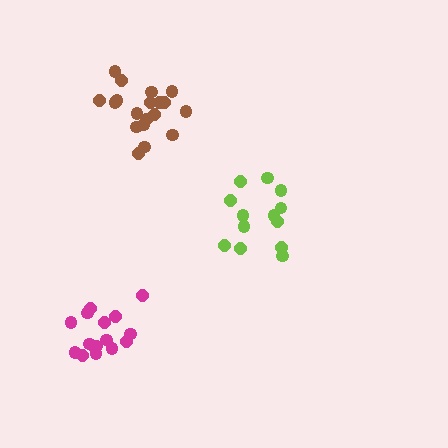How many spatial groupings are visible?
There are 3 spatial groupings.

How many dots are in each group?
Group 1: 19 dots, Group 2: 13 dots, Group 3: 16 dots (48 total).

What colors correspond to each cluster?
The clusters are colored: brown, lime, magenta.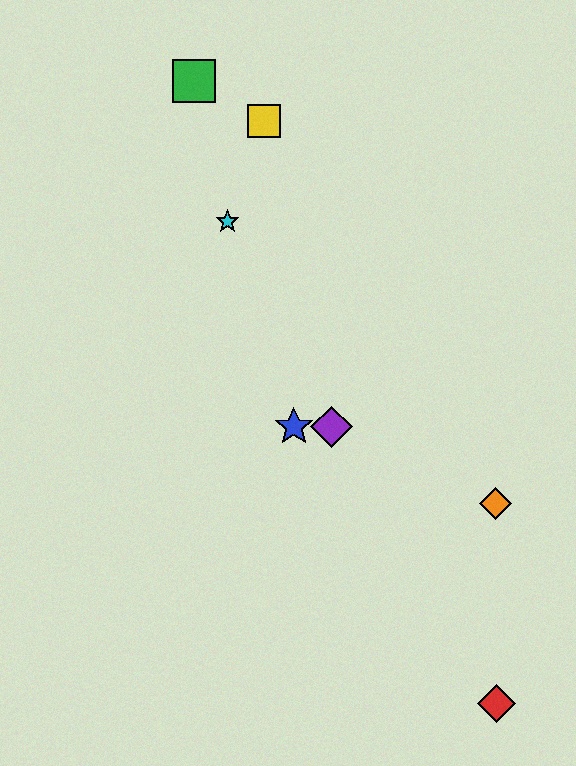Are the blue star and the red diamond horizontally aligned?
No, the blue star is at y≈427 and the red diamond is at y≈703.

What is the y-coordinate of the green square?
The green square is at y≈81.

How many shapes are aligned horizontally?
2 shapes (the blue star, the purple diamond) are aligned horizontally.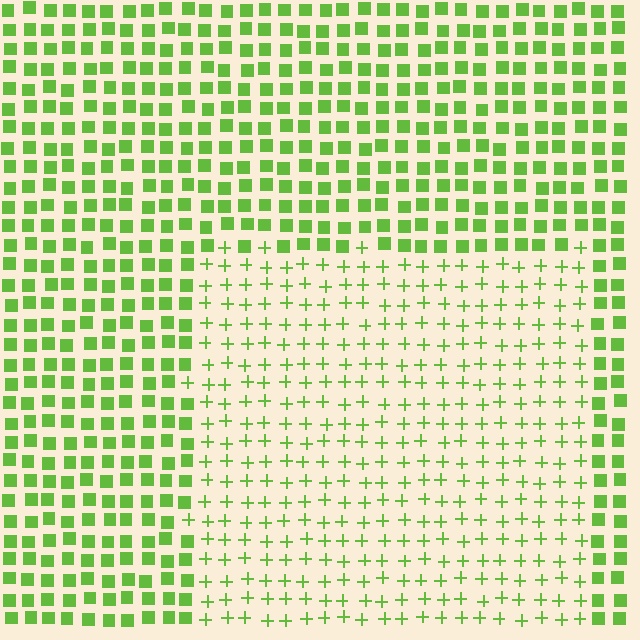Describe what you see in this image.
The image is filled with small lime elements arranged in a uniform grid. A rectangle-shaped region contains plus signs, while the surrounding area contains squares. The boundary is defined purely by the change in element shape.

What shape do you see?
I see a rectangle.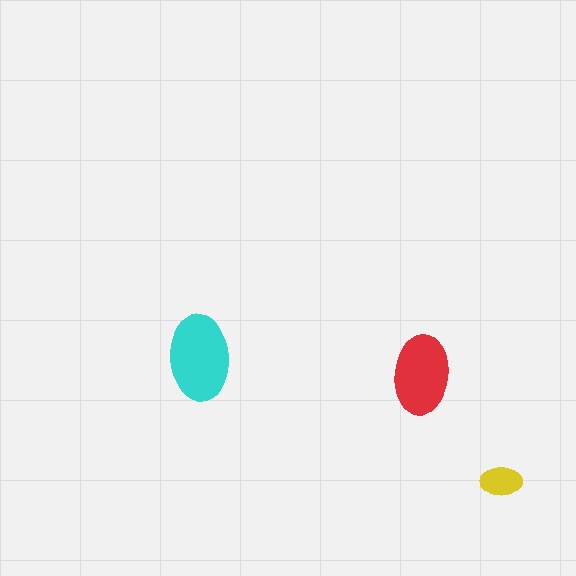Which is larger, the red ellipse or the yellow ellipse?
The red one.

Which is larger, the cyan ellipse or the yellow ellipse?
The cyan one.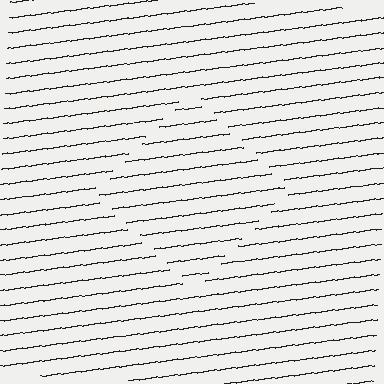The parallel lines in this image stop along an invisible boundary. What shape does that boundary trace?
An illusory square. The interior of the shape contains the same grating, shifted by half a period — the contour is defined by the phase discontinuity where line-ends from the inner and outer gratings abut.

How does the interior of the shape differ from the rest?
The interior of the shape contains the same grating, shifted by half a period — the contour is defined by the phase discontinuity where line-ends from the inner and outer gratings abut.